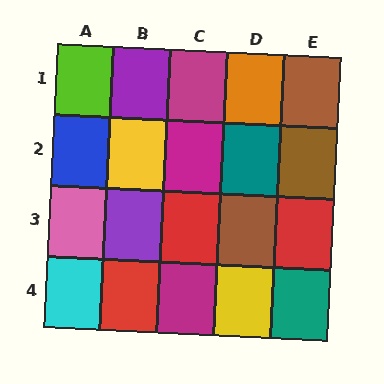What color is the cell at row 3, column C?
Red.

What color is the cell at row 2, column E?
Brown.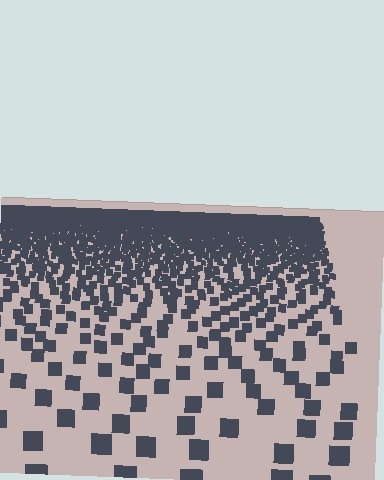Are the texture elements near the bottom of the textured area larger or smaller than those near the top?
Larger. Near the bottom, elements are closer to the viewer and appear at a bigger on-screen size.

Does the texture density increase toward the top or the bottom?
Density increases toward the top.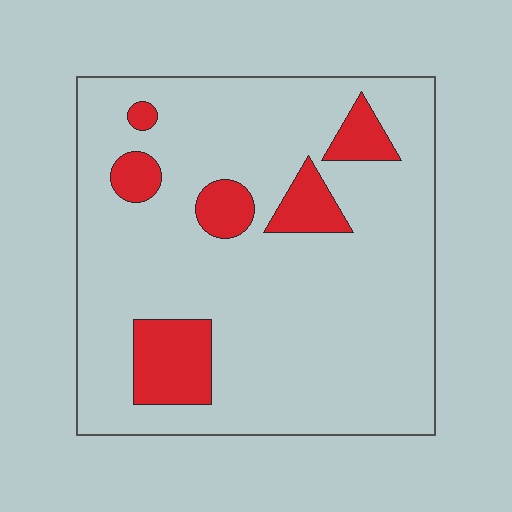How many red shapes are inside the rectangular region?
6.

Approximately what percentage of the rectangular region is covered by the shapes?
Approximately 15%.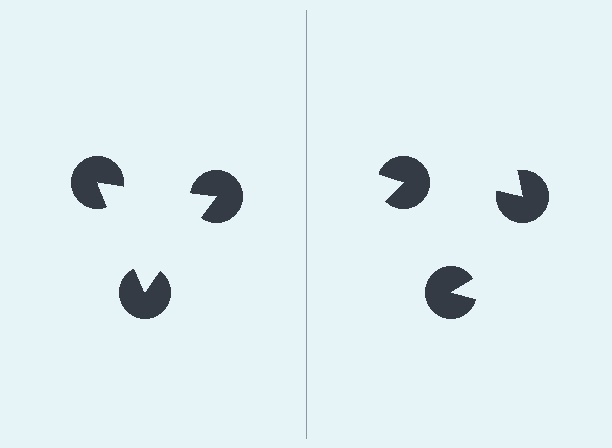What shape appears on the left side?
An illusory triangle.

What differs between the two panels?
The pac-man discs are positioned identically on both sides; only the wedge orientations differ. On the left they align to a triangle; on the right they are misaligned.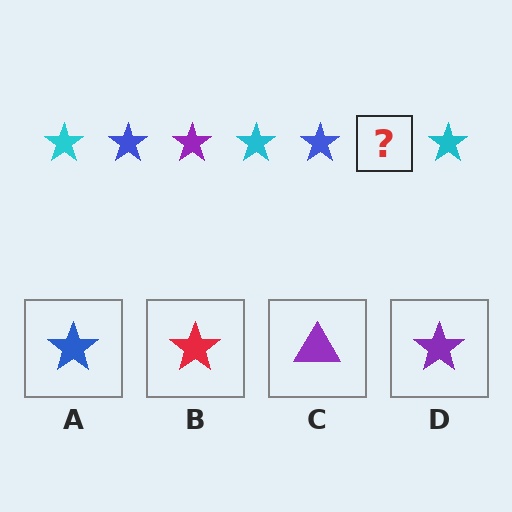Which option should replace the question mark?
Option D.